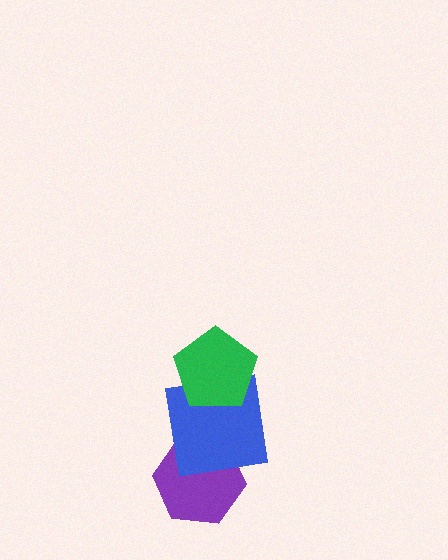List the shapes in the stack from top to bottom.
From top to bottom: the green pentagon, the blue square, the purple hexagon.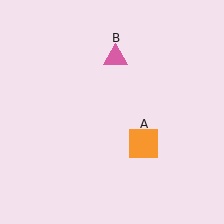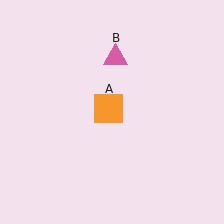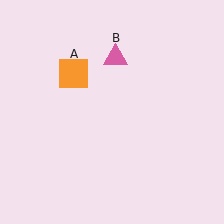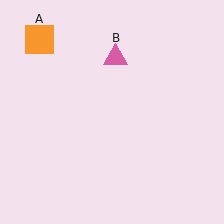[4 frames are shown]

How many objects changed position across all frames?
1 object changed position: orange square (object A).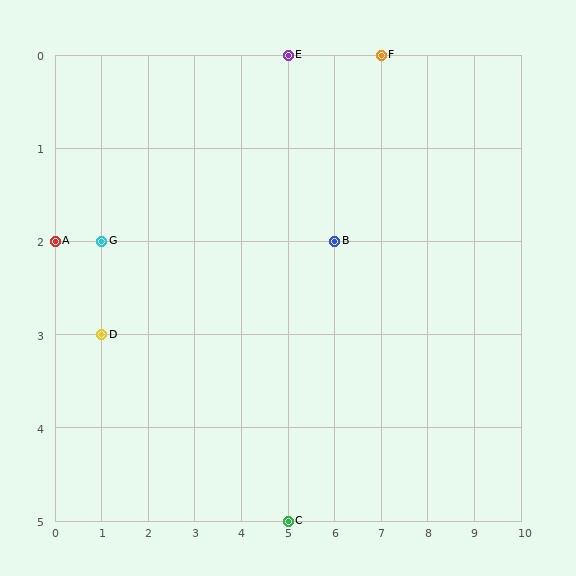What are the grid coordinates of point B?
Point B is at grid coordinates (6, 2).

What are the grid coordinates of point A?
Point A is at grid coordinates (0, 2).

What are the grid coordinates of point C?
Point C is at grid coordinates (5, 5).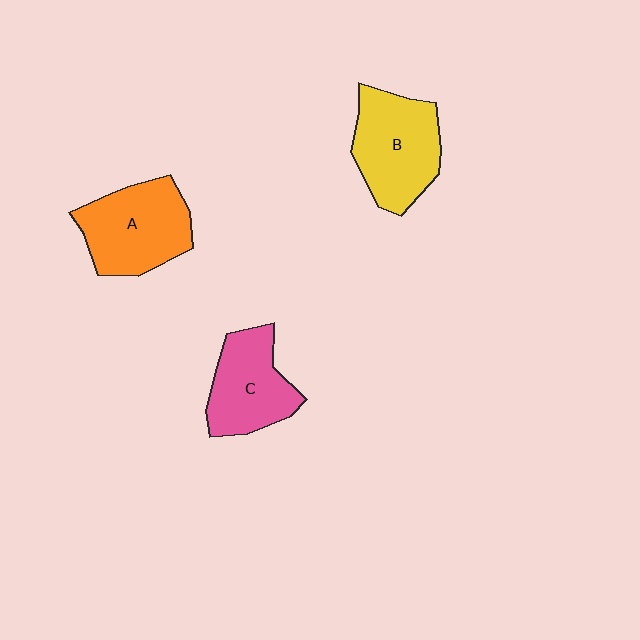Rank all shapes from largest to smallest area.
From largest to smallest: B (yellow), A (orange), C (pink).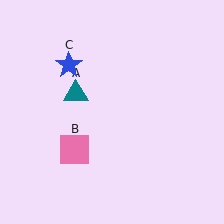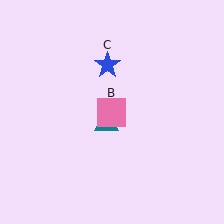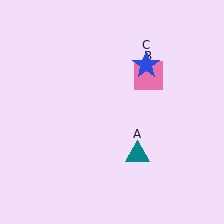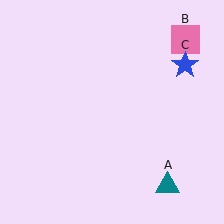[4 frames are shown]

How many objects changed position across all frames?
3 objects changed position: teal triangle (object A), pink square (object B), blue star (object C).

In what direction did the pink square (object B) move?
The pink square (object B) moved up and to the right.